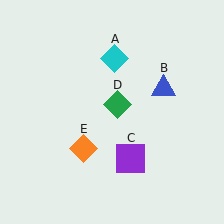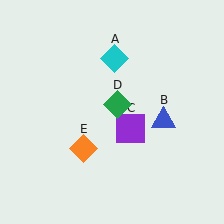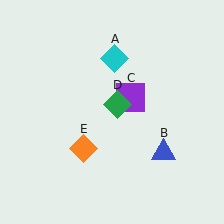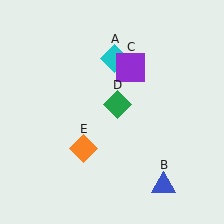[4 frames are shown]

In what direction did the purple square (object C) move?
The purple square (object C) moved up.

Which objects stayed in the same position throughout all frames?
Cyan diamond (object A) and green diamond (object D) and orange diamond (object E) remained stationary.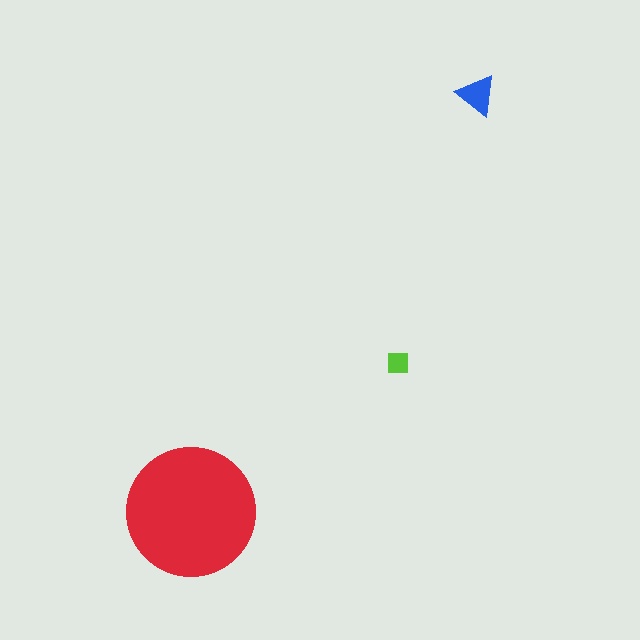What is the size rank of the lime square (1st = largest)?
3rd.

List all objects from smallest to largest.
The lime square, the blue triangle, the red circle.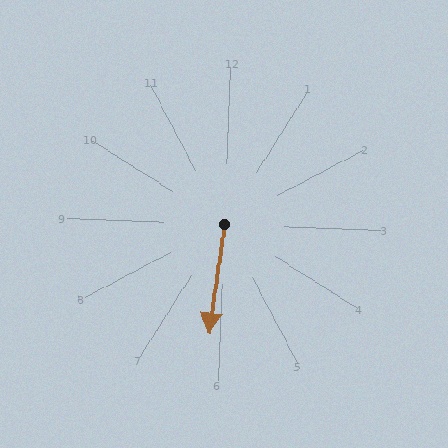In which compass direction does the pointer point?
South.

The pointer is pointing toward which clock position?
Roughly 6 o'clock.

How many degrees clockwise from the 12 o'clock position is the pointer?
Approximately 186 degrees.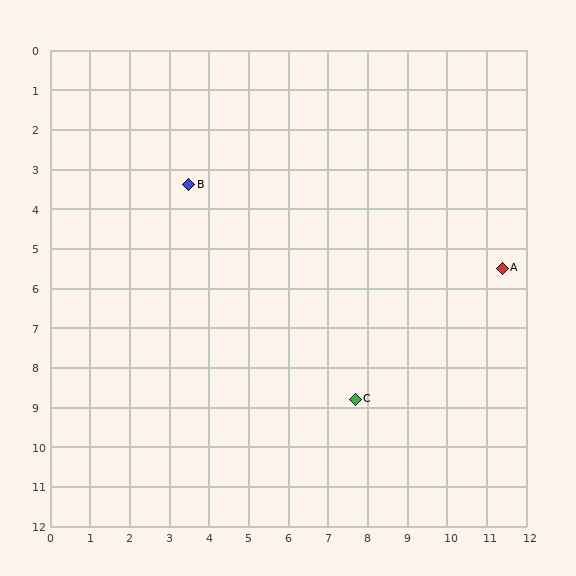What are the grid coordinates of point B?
Point B is at approximately (3.5, 3.4).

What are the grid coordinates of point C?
Point C is at approximately (7.7, 8.8).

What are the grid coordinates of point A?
Point A is at approximately (11.4, 5.5).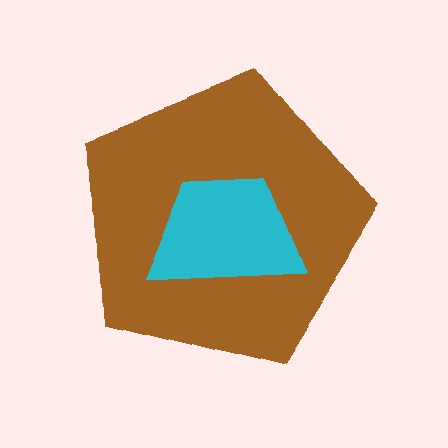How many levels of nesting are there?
2.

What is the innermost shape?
The cyan trapezoid.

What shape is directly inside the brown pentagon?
The cyan trapezoid.